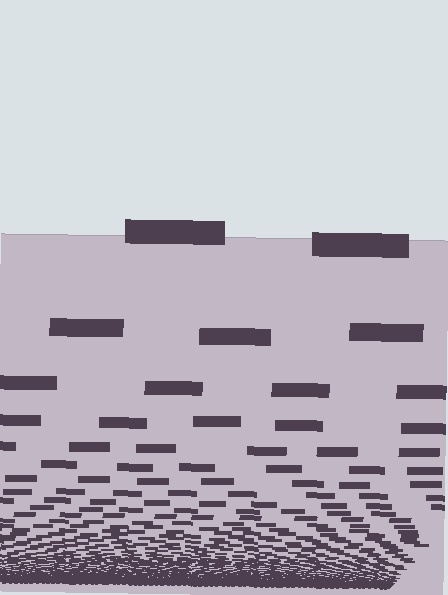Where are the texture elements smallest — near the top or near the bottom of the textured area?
Near the bottom.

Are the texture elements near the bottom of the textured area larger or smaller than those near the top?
Smaller. The gradient is inverted — elements near the bottom are smaller and denser.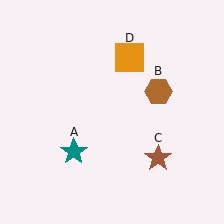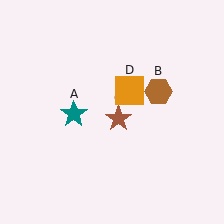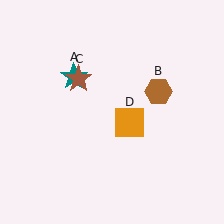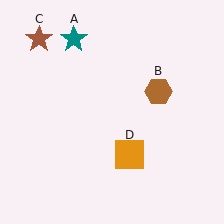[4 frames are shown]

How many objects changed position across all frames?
3 objects changed position: teal star (object A), brown star (object C), orange square (object D).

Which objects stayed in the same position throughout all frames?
Brown hexagon (object B) remained stationary.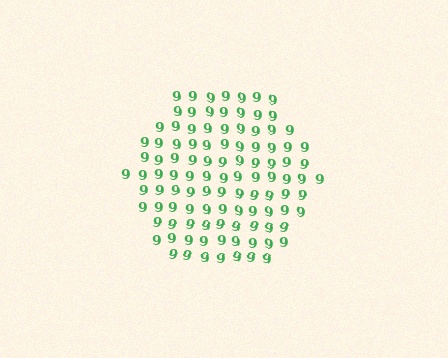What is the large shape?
The large shape is a hexagon.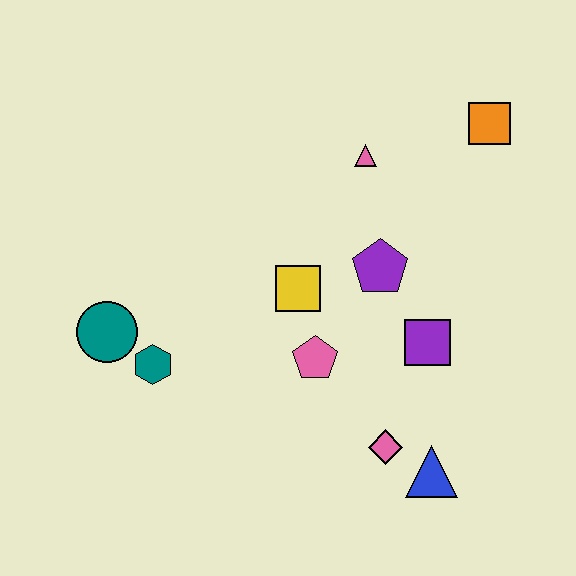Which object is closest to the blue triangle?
The pink diamond is closest to the blue triangle.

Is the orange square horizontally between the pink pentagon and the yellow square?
No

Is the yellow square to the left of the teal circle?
No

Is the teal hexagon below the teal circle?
Yes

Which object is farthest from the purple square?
The teal circle is farthest from the purple square.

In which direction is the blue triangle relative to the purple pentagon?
The blue triangle is below the purple pentagon.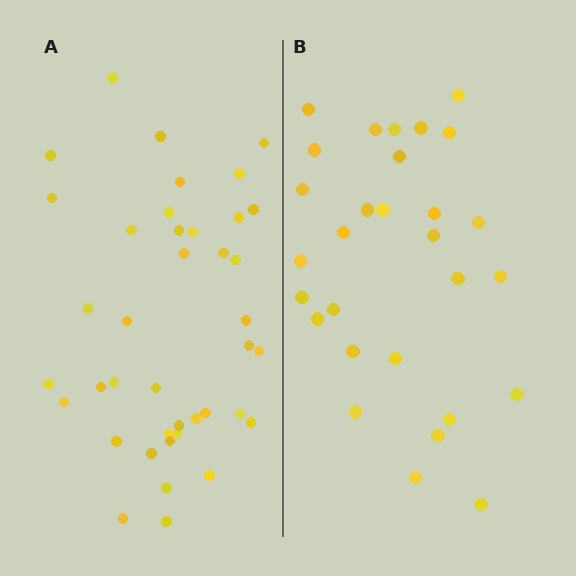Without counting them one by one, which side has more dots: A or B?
Region A (the left region) has more dots.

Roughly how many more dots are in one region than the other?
Region A has roughly 12 or so more dots than region B.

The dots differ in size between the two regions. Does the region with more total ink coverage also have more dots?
No. Region B has more total ink coverage because its dots are larger, but region A actually contains more individual dots. Total area can be misleading — the number of items is what matters here.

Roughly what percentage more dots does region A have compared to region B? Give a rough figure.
About 40% more.